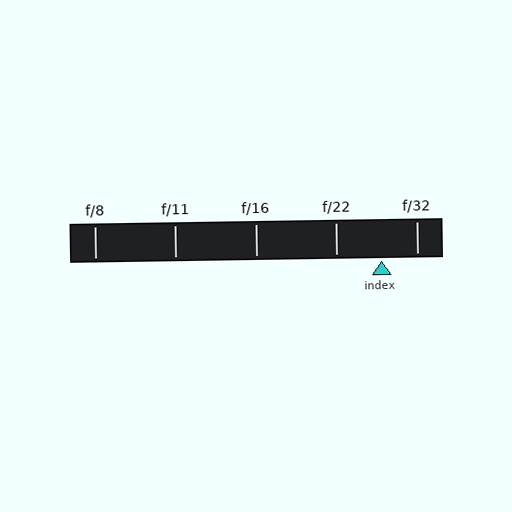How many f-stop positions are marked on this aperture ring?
There are 5 f-stop positions marked.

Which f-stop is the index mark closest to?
The index mark is closest to f/32.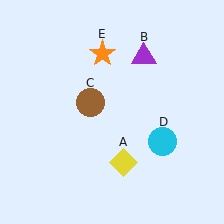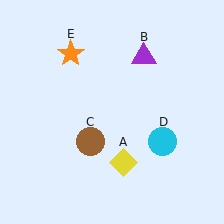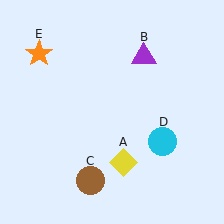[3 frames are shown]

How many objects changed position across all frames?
2 objects changed position: brown circle (object C), orange star (object E).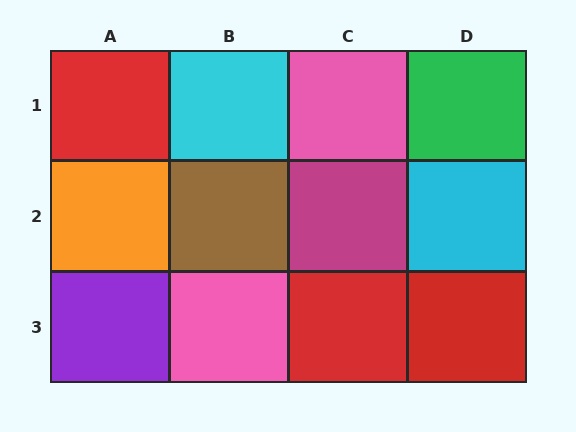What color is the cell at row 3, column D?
Red.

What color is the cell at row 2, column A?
Orange.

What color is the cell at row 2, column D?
Cyan.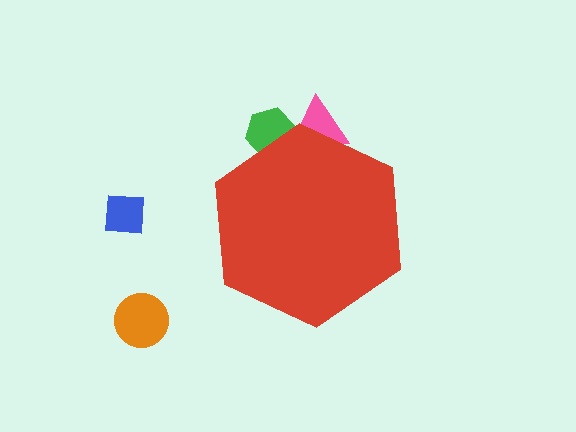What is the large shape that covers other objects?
A red hexagon.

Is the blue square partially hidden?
No, the blue square is fully visible.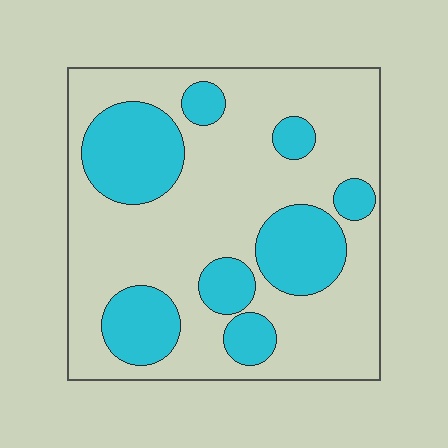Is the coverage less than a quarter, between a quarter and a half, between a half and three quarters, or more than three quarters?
Between a quarter and a half.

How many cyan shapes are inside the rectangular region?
8.